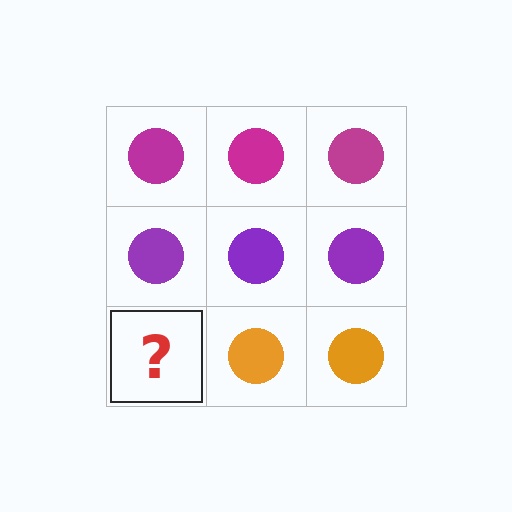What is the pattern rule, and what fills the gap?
The rule is that each row has a consistent color. The gap should be filled with an orange circle.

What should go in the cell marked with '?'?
The missing cell should contain an orange circle.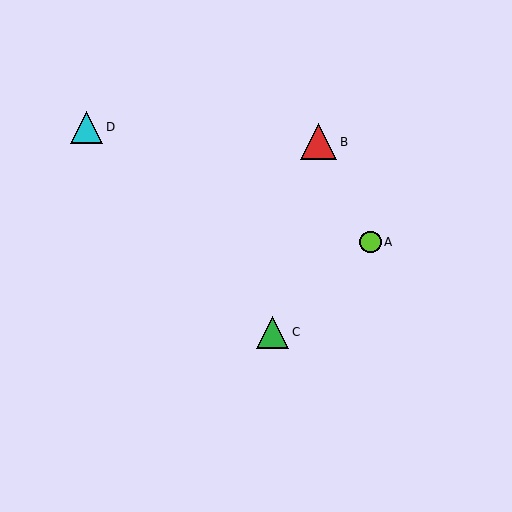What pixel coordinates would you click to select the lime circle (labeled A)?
Click at (370, 242) to select the lime circle A.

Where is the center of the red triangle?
The center of the red triangle is at (319, 142).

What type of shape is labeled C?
Shape C is a green triangle.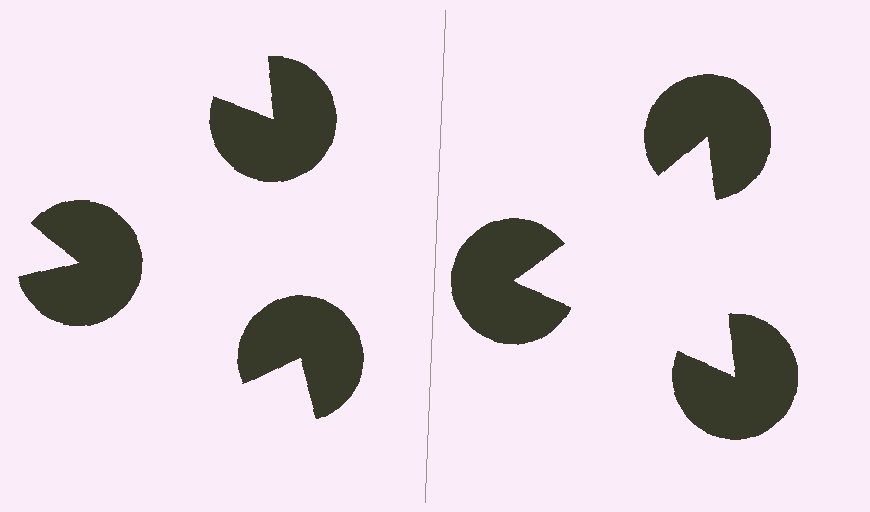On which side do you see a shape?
An illusory triangle appears on the right side. On the left side the wedge cuts are rotated, so no coherent shape forms.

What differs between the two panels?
The pac-man discs are positioned identically on both sides; only the wedge orientations differ. On the right they align to a triangle; on the left they are misaligned.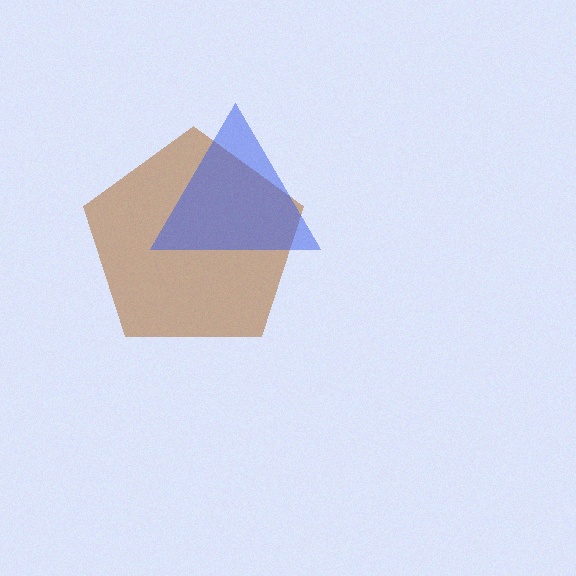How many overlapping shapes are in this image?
There are 2 overlapping shapes in the image.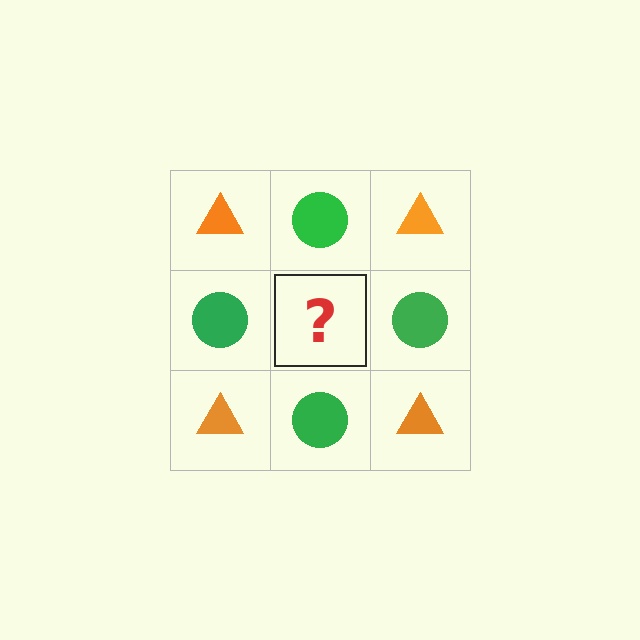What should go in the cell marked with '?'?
The missing cell should contain an orange triangle.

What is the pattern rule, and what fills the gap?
The rule is that it alternates orange triangle and green circle in a checkerboard pattern. The gap should be filled with an orange triangle.